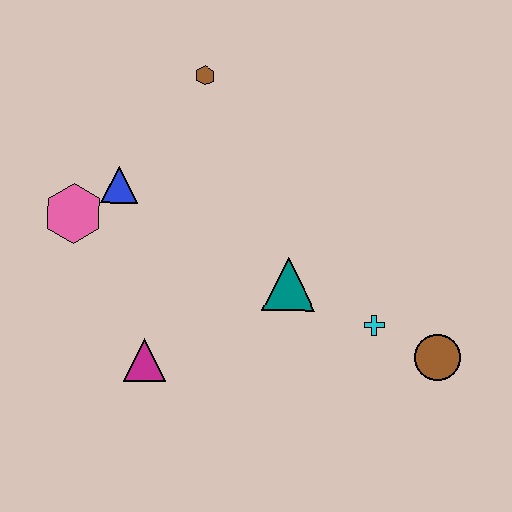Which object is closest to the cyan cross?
The brown circle is closest to the cyan cross.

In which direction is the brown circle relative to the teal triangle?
The brown circle is to the right of the teal triangle.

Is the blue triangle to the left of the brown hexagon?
Yes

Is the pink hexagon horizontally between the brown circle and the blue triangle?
No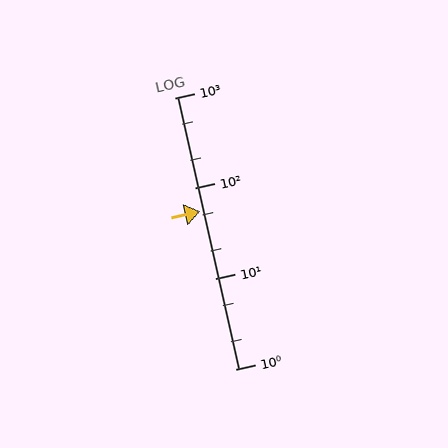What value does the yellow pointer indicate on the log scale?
The pointer indicates approximately 55.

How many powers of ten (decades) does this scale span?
The scale spans 3 decades, from 1 to 1000.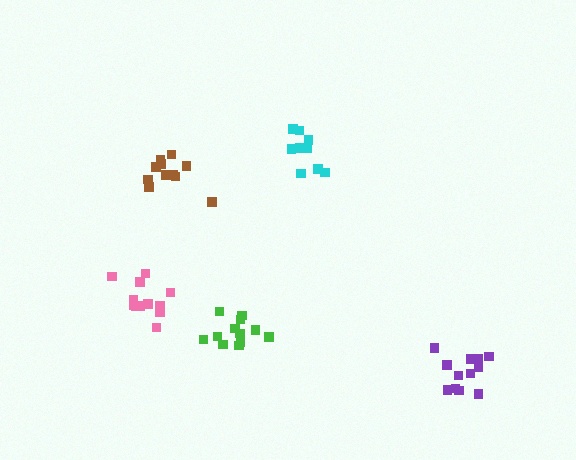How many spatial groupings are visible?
There are 5 spatial groupings.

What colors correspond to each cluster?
The clusters are colored: cyan, green, pink, purple, brown.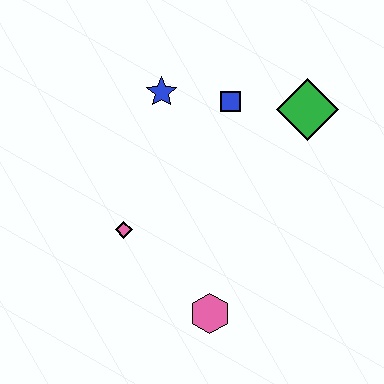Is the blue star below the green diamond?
No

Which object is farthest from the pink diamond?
The green diamond is farthest from the pink diamond.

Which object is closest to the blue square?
The blue star is closest to the blue square.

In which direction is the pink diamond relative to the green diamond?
The pink diamond is to the left of the green diamond.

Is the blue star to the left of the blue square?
Yes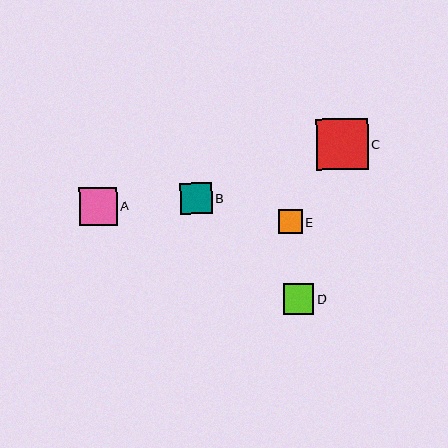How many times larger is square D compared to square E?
Square D is approximately 1.3 times the size of square E.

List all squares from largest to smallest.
From largest to smallest: C, A, B, D, E.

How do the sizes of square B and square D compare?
Square B and square D are approximately the same size.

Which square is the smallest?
Square E is the smallest with a size of approximately 24 pixels.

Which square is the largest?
Square C is the largest with a size of approximately 52 pixels.